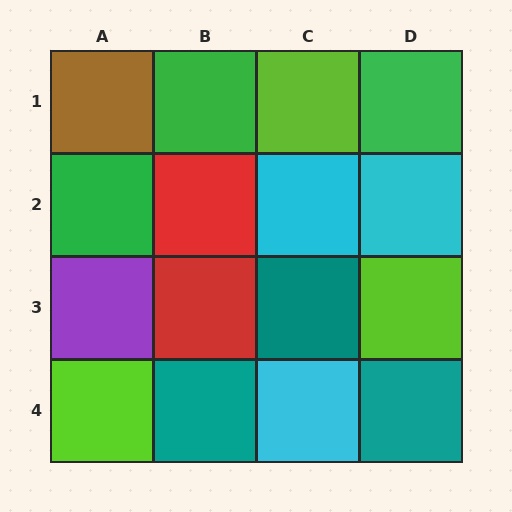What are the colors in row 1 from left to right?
Brown, green, lime, green.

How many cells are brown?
1 cell is brown.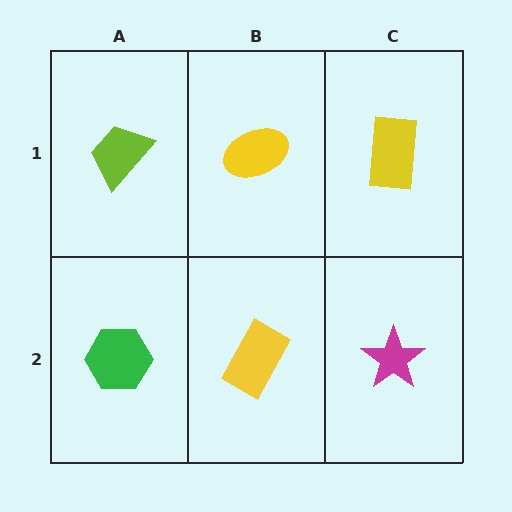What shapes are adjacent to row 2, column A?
A lime trapezoid (row 1, column A), a yellow rectangle (row 2, column B).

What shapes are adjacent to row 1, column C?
A magenta star (row 2, column C), a yellow ellipse (row 1, column B).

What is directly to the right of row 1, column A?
A yellow ellipse.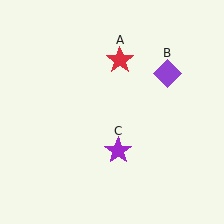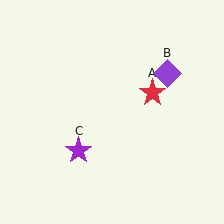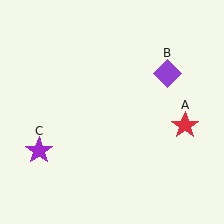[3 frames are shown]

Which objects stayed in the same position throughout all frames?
Purple diamond (object B) remained stationary.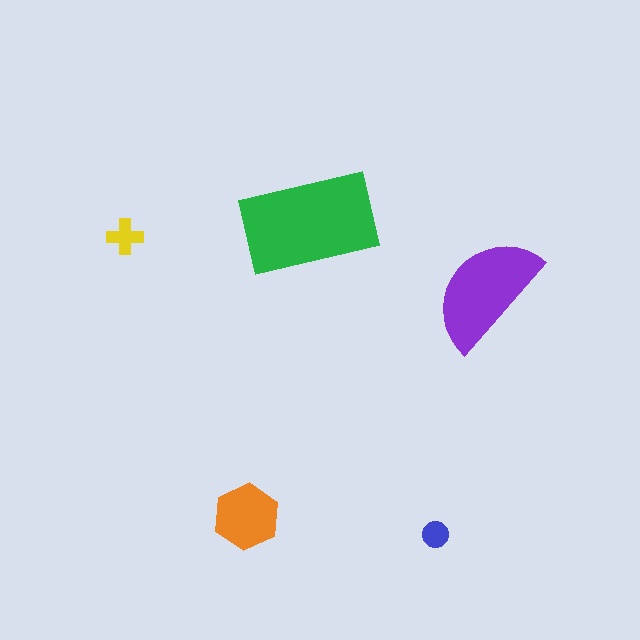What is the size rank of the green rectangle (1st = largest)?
1st.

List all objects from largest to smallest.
The green rectangle, the purple semicircle, the orange hexagon, the yellow cross, the blue circle.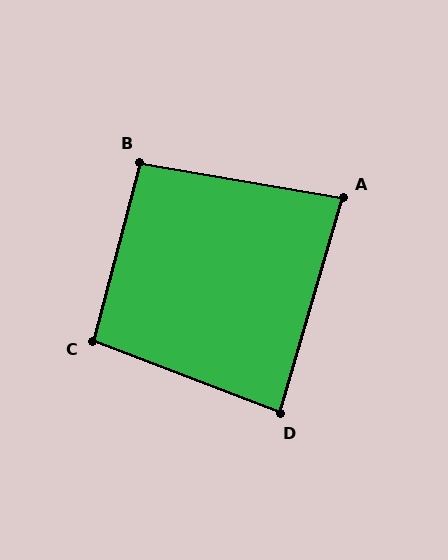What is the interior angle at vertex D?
Approximately 85 degrees (approximately right).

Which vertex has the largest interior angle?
C, at approximately 96 degrees.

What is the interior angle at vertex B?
Approximately 95 degrees (approximately right).